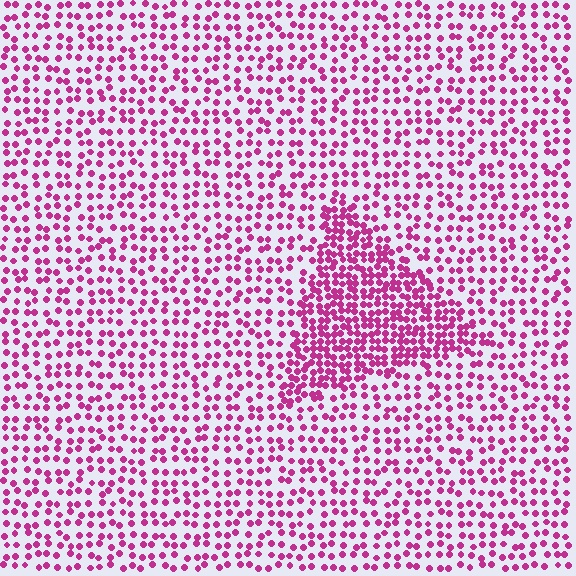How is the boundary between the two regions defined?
The boundary is defined by a change in element density (approximately 2.1x ratio). All elements are the same color, size, and shape.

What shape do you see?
I see a triangle.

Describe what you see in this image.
The image contains small magenta elements arranged at two different densities. A triangle-shaped region is visible where the elements are more densely packed than the surrounding area.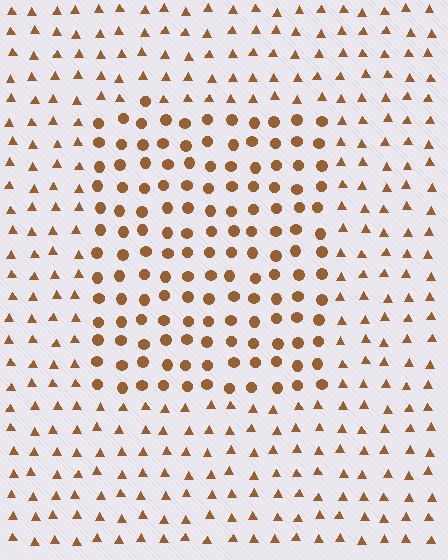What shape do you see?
I see a rectangle.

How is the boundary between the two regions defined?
The boundary is defined by a change in element shape: circles inside vs. triangles outside. All elements share the same color and spacing.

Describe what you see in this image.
The image is filled with small brown elements arranged in a uniform grid. A rectangle-shaped region contains circles, while the surrounding area contains triangles. The boundary is defined purely by the change in element shape.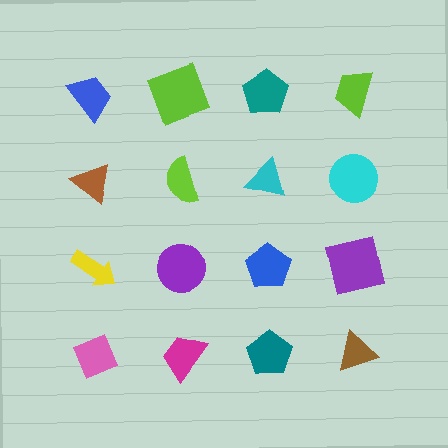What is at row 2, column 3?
A cyan triangle.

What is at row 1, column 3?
A teal pentagon.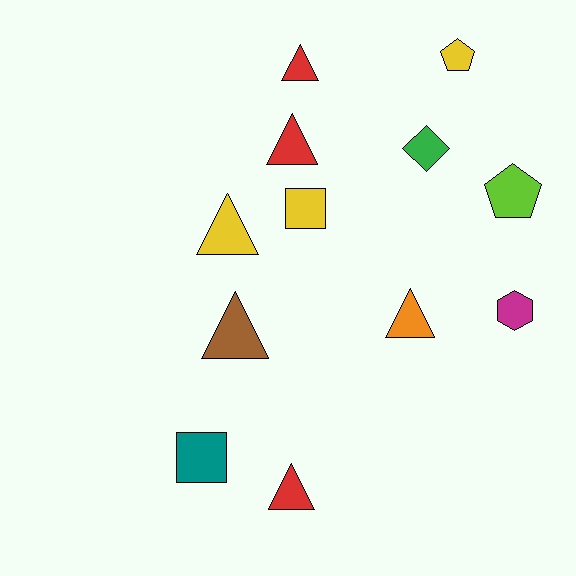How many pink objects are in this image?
There are no pink objects.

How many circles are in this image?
There are no circles.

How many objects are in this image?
There are 12 objects.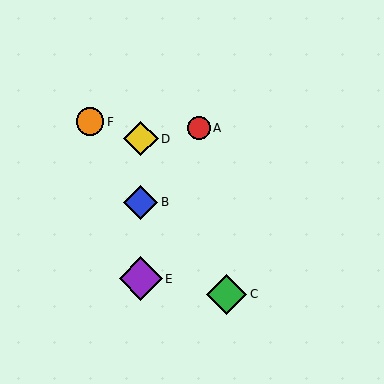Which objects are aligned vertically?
Objects B, D, E are aligned vertically.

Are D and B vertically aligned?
Yes, both are at x≈141.